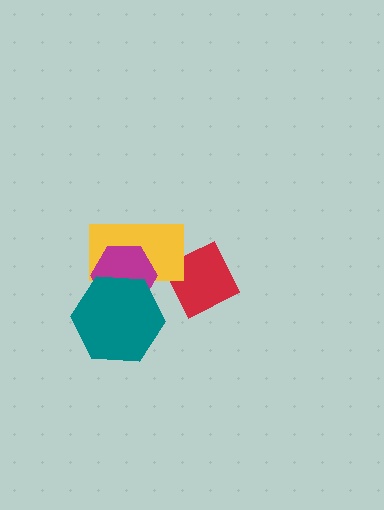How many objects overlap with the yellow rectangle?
2 objects overlap with the yellow rectangle.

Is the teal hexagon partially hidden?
No, no other shape covers it.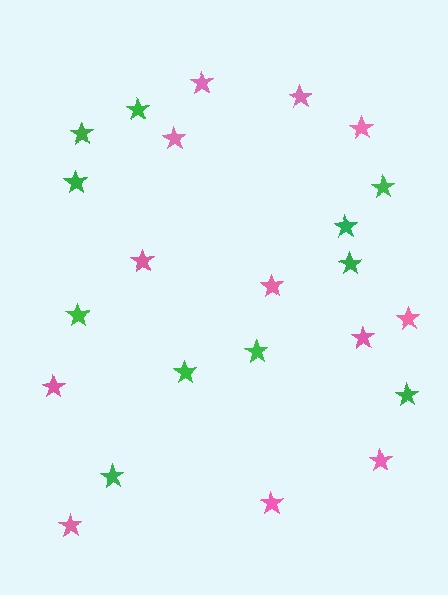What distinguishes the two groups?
There are 2 groups: one group of green stars (11) and one group of pink stars (12).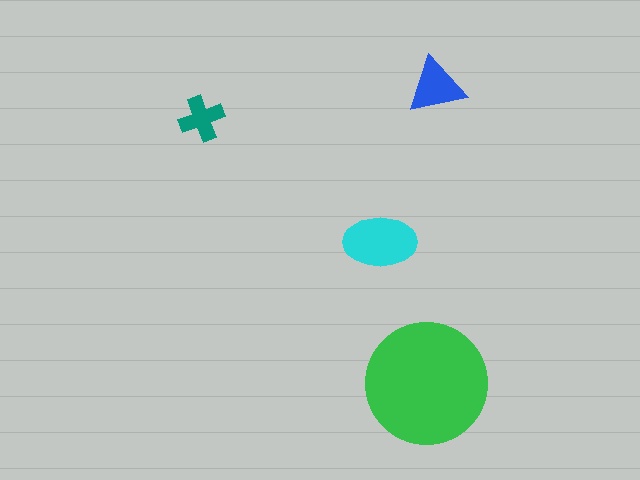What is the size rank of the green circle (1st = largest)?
1st.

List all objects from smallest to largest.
The teal cross, the blue triangle, the cyan ellipse, the green circle.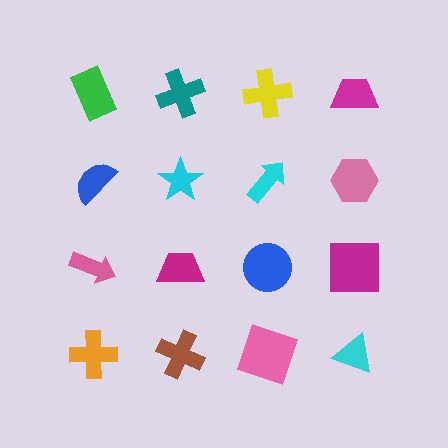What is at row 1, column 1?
A green rectangle.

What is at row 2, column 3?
A cyan arrow.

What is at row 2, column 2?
A cyan star.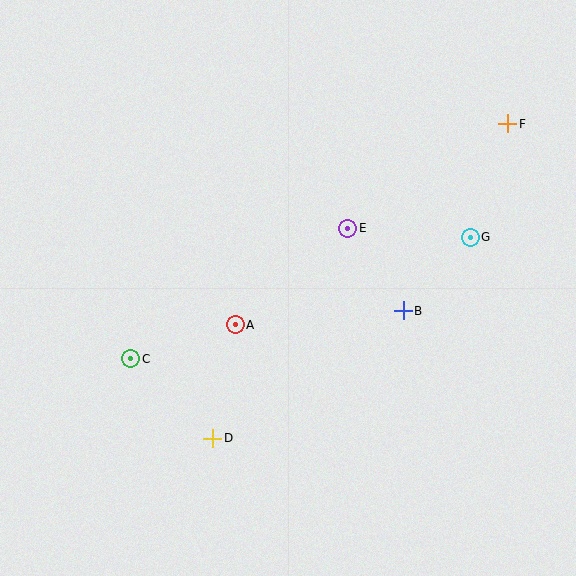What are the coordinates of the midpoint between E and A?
The midpoint between E and A is at (292, 276).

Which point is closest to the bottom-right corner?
Point B is closest to the bottom-right corner.